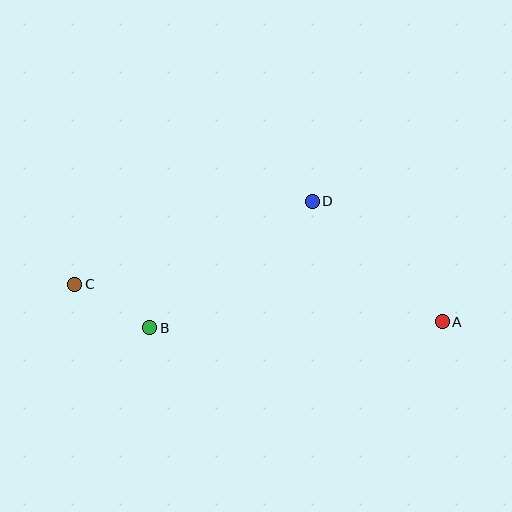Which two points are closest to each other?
Points B and C are closest to each other.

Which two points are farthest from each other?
Points A and C are farthest from each other.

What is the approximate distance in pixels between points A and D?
The distance between A and D is approximately 177 pixels.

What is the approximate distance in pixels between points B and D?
The distance between B and D is approximately 206 pixels.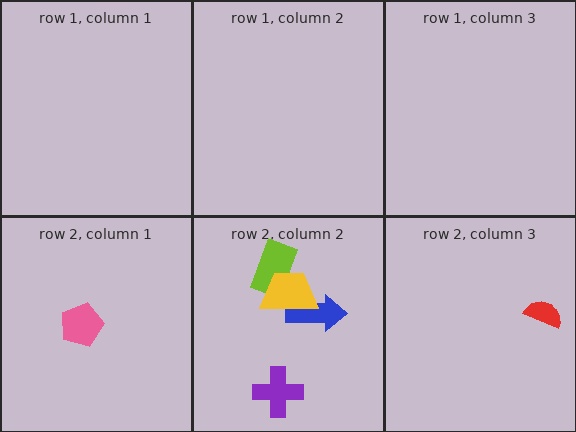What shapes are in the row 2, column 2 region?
The blue arrow, the purple cross, the lime rectangle, the yellow trapezoid.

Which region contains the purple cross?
The row 2, column 2 region.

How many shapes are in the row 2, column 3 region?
1.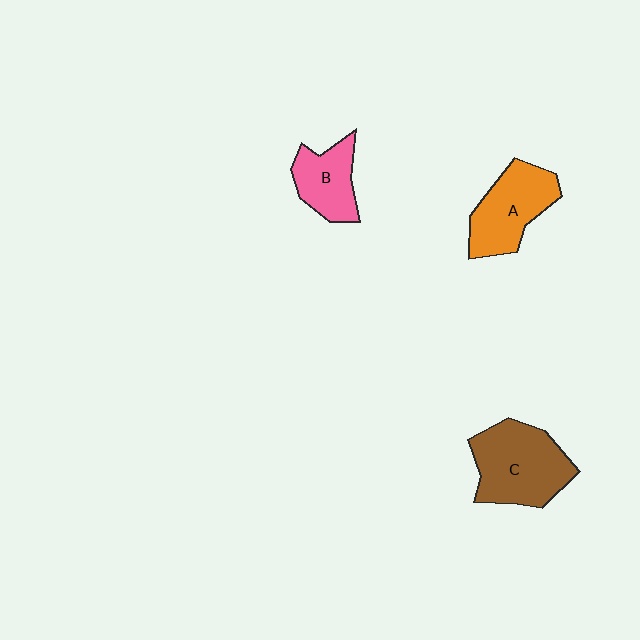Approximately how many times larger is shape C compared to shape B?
Approximately 1.7 times.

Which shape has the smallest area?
Shape B (pink).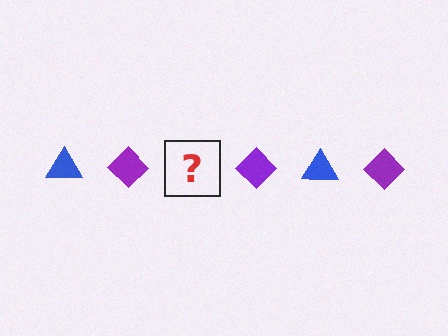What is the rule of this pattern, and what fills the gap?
The rule is that the pattern alternates between blue triangle and purple diamond. The gap should be filled with a blue triangle.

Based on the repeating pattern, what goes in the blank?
The blank should be a blue triangle.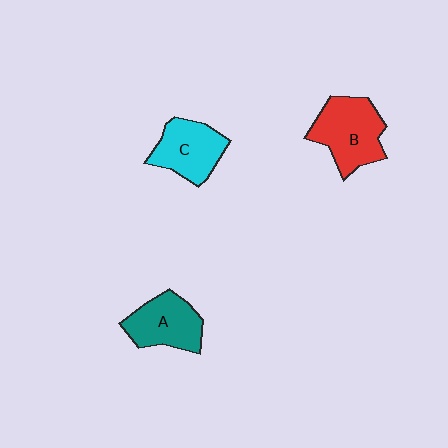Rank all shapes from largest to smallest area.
From largest to smallest: B (red), C (cyan), A (teal).